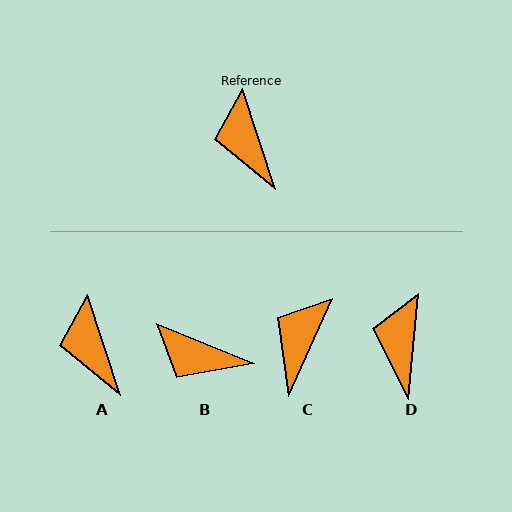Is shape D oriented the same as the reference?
No, it is off by about 23 degrees.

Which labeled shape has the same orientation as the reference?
A.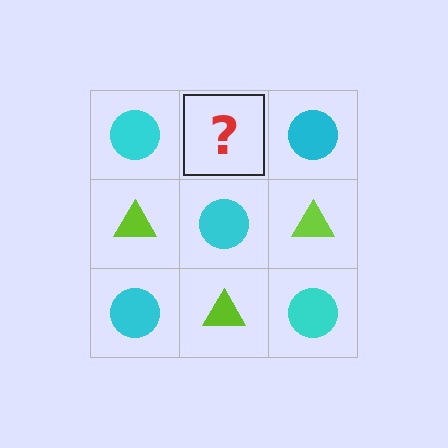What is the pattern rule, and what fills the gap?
The rule is that it alternates cyan circle and lime triangle in a checkerboard pattern. The gap should be filled with a lime triangle.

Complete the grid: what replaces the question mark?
The question mark should be replaced with a lime triangle.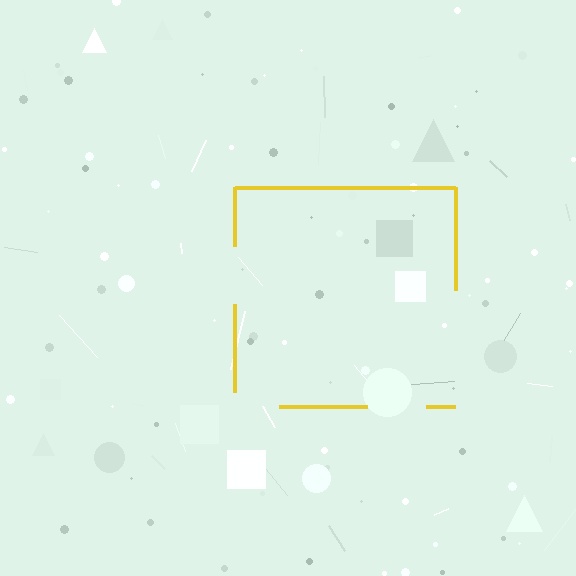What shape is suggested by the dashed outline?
The dashed outline suggests a square.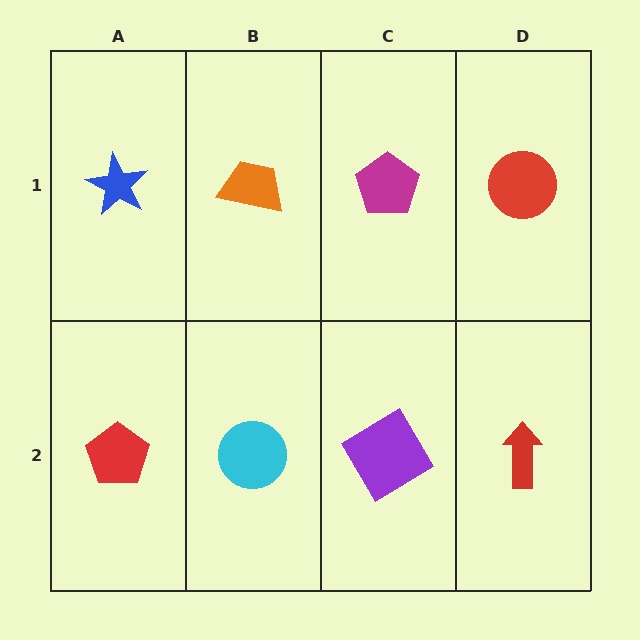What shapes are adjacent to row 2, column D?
A red circle (row 1, column D), a purple diamond (row 2, column C).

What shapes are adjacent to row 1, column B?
A cyan circle (row 2, column B), a blue star (row 1, column A), a magenta pentagon (row 1, column C).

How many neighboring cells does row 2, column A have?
2.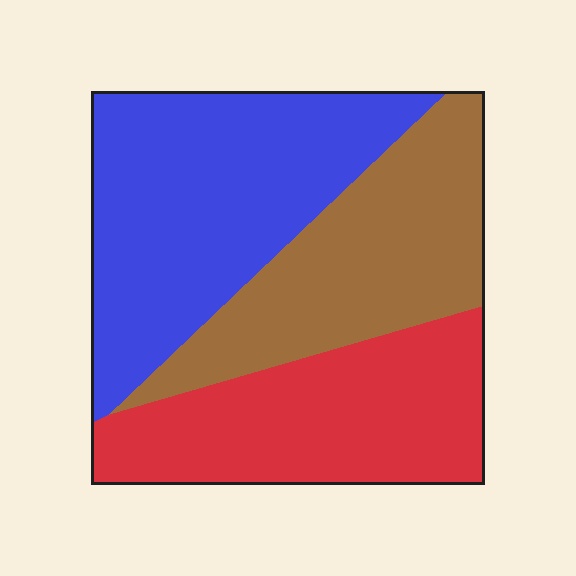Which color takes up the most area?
Blue, at roughly 40%.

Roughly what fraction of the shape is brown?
Brown takes up about one third (1/3) of the shape.